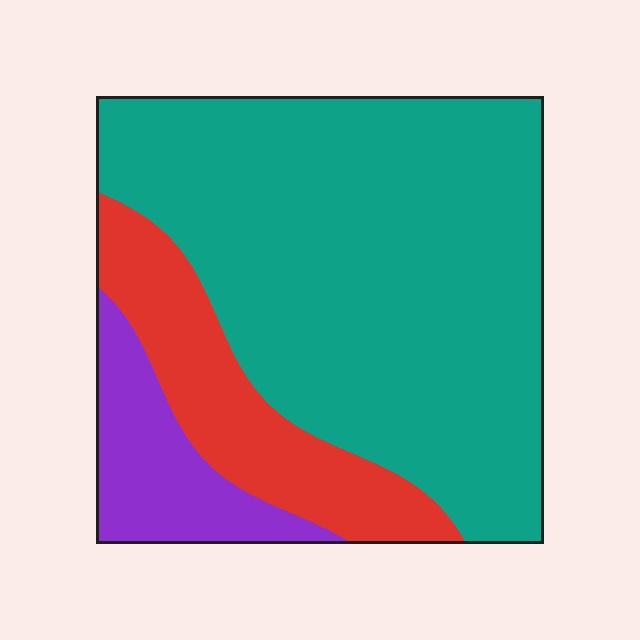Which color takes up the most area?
Teal, at roughly 70%.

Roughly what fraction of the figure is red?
Red takes up about one fifth (1/5) of the figure.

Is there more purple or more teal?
Teal.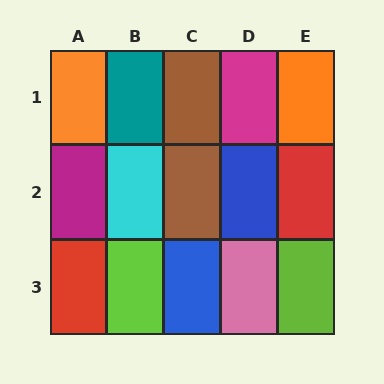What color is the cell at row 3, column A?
Red.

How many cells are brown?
2 cells are brown.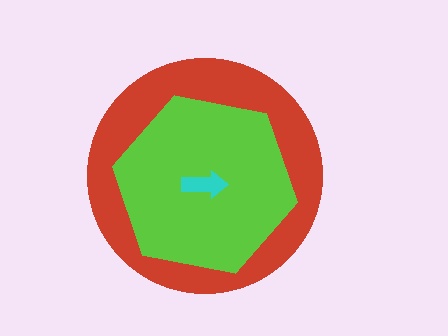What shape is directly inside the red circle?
The lime hexagon.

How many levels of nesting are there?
3.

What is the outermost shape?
The red circle.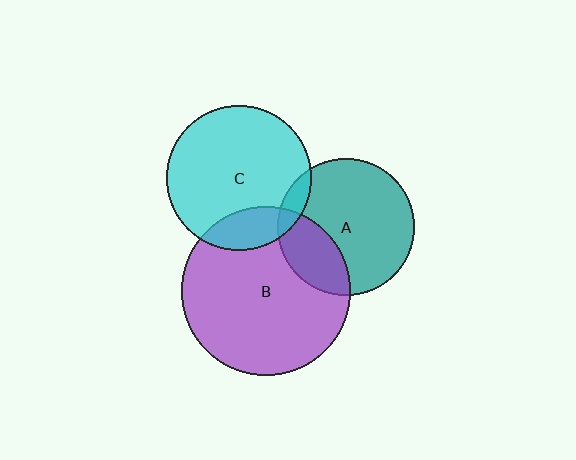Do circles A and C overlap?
Yes.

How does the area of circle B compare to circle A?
Approximately 1.5 times.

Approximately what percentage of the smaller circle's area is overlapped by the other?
Approximately 10%.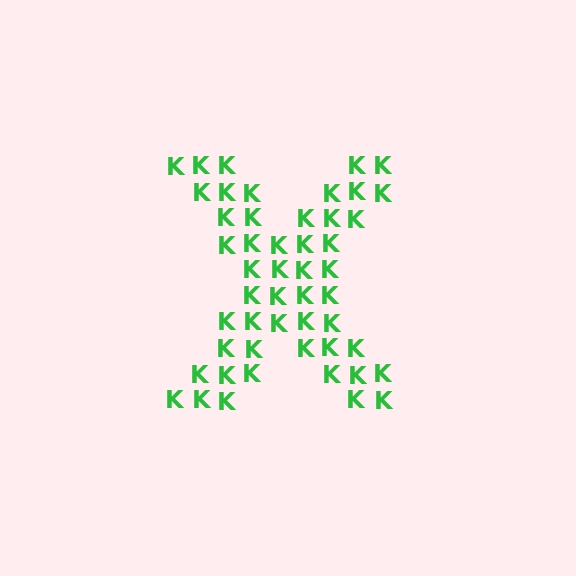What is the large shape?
The large shape is the letter X.